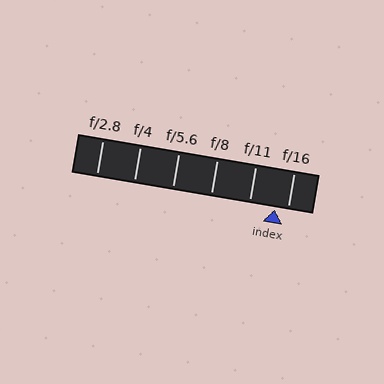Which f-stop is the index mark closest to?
The index mark is closest to f/16.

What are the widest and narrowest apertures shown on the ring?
The widest aperture shown is f/2.8 and the narrowest is f/16.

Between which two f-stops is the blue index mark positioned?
The index mark is between f/11 and f/16.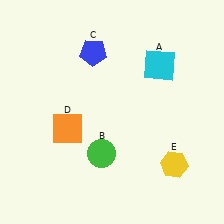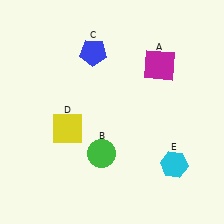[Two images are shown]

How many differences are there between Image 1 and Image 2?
There are 3 differences between the two images.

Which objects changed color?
A changed from cyan to magenta. D changed from orange to yellow. E changed from yellow to cyan.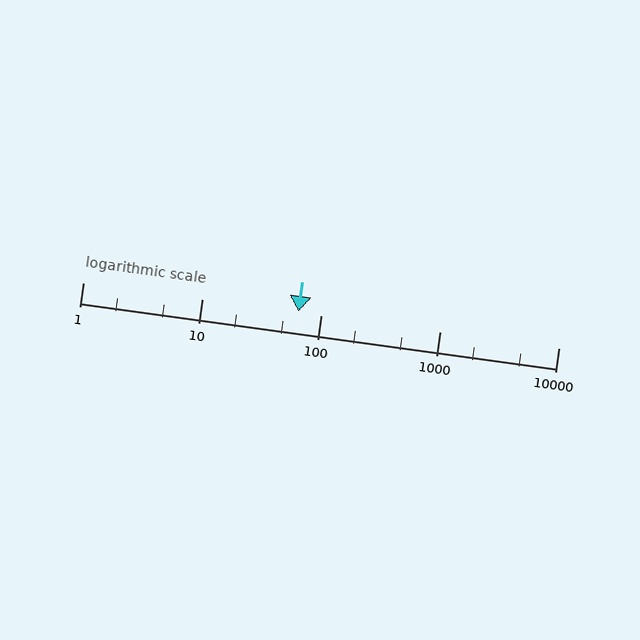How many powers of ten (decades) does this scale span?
The scale spans 4 decades, from 1 to 10000.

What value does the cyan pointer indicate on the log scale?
The pointer indicates approximately 65.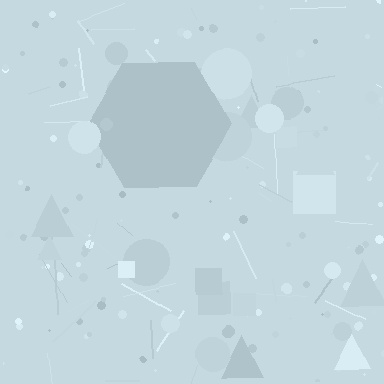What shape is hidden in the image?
A hexagon is hidden in the image.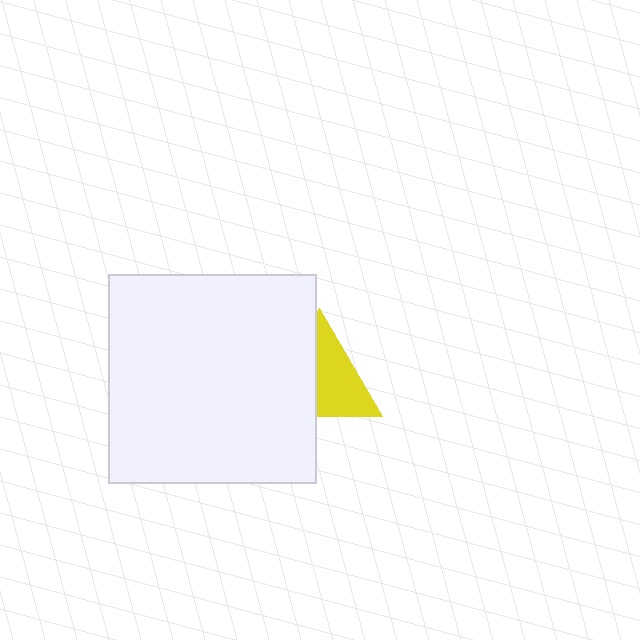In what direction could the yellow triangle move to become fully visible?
The yellow triangle could move right. That would shift it out from behind the white square entirely.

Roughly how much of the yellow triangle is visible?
About half of it is visible (roughly 53%).